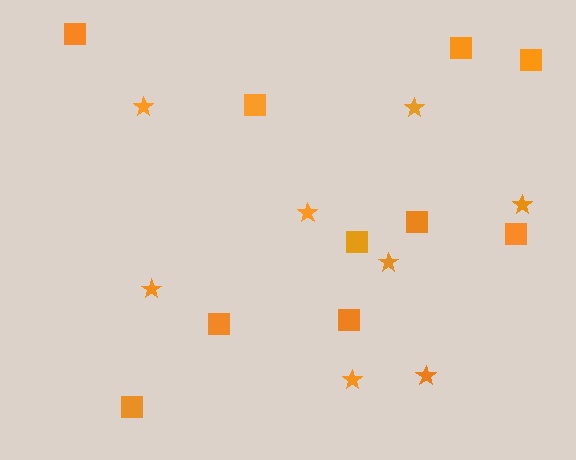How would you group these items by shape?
There are 2 groups: one group of stars (8) and one group of squares (10).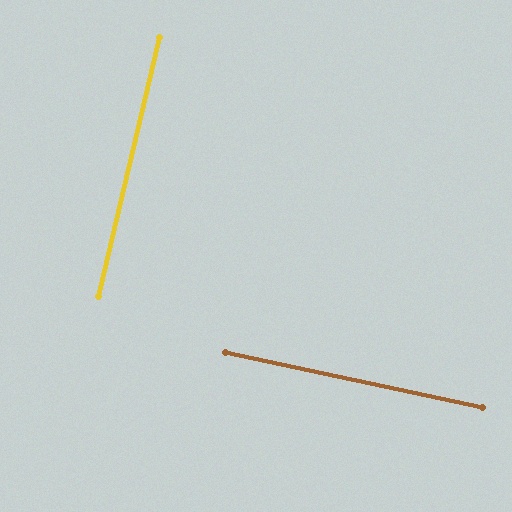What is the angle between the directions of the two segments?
Approximately 89 degrees.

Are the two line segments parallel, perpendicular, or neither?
Perpendicular — they meet at approximately 89°.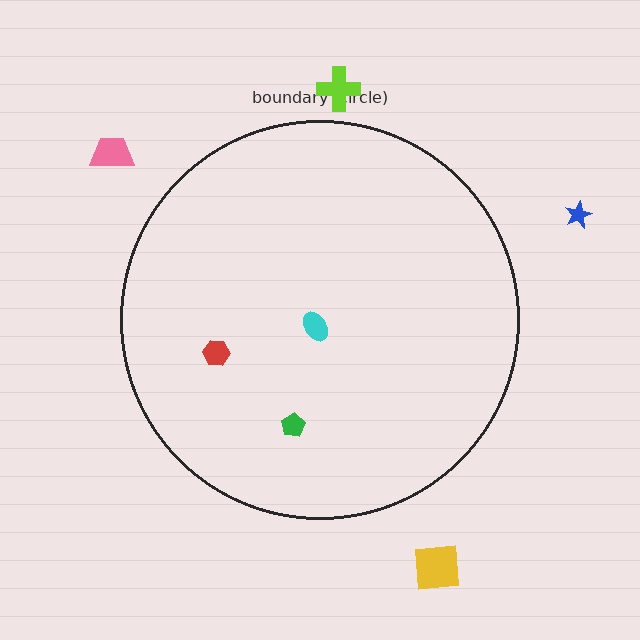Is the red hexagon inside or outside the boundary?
Inside.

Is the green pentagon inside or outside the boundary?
Inside.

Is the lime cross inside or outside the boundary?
Outside.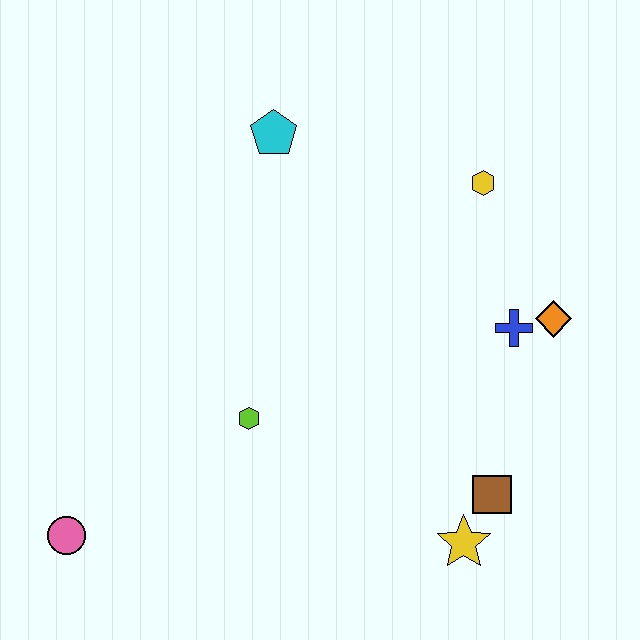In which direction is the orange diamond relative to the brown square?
The orange diamond is above the brown square.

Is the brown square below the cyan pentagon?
Yes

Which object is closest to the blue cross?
The orange diamond is closest to the blue cross.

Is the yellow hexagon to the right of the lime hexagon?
Yes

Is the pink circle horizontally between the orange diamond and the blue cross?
No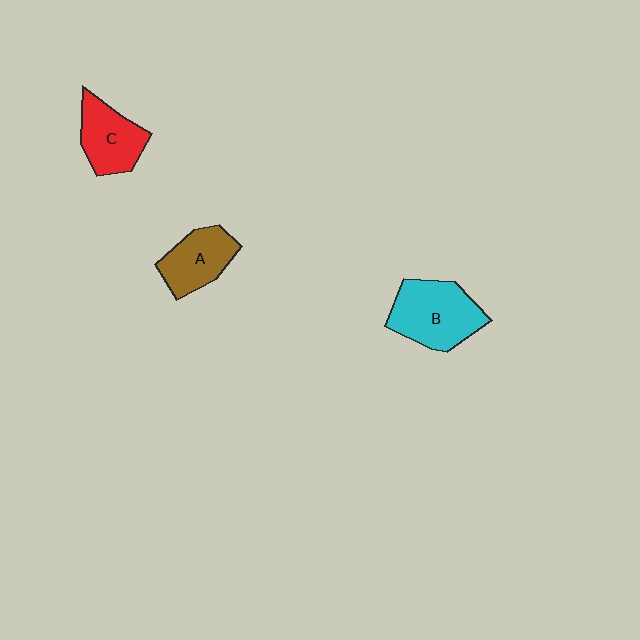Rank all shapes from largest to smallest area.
From largest to smallest: B (cyan), C (red), A (brown).